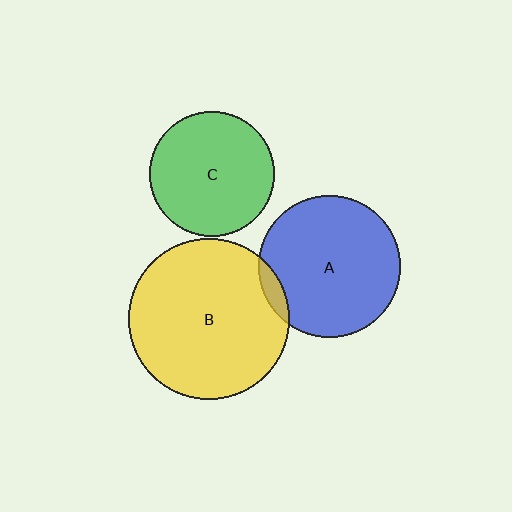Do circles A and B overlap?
Yes.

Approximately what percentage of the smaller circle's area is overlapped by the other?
Approximately 5%.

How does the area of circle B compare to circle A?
Approximately 1.3 times.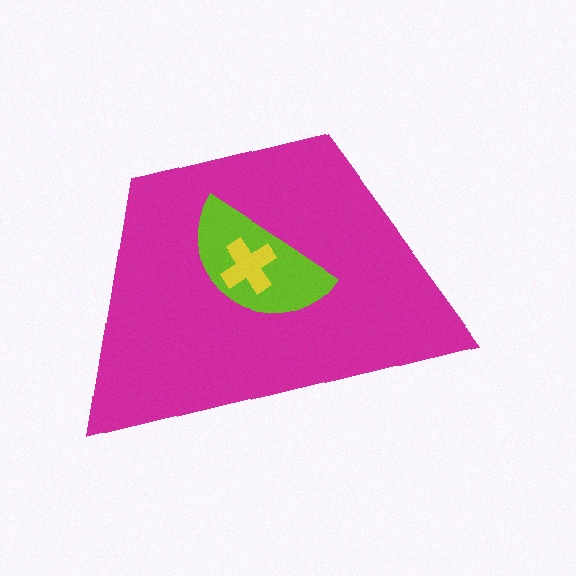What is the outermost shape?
The magenta trapezoid.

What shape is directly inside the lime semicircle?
The yellow cross.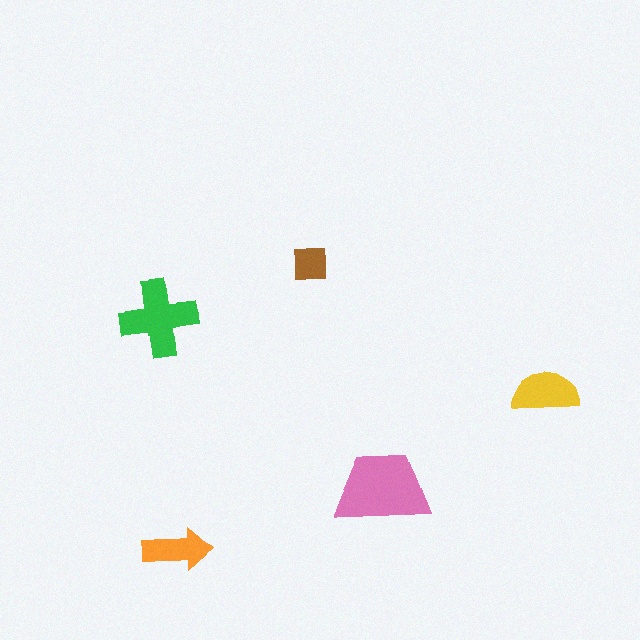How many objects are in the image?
There are 5 objects in the image.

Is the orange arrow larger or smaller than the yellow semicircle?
Smaller.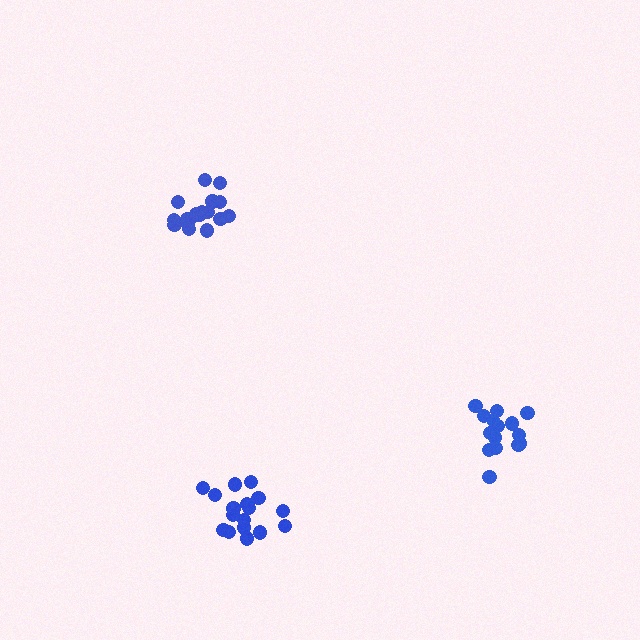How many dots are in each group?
Group 1: 15 dots, Group 2: 18 dots, Group 3: 17 dots (50 total).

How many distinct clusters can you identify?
There are 3 distinct clusters.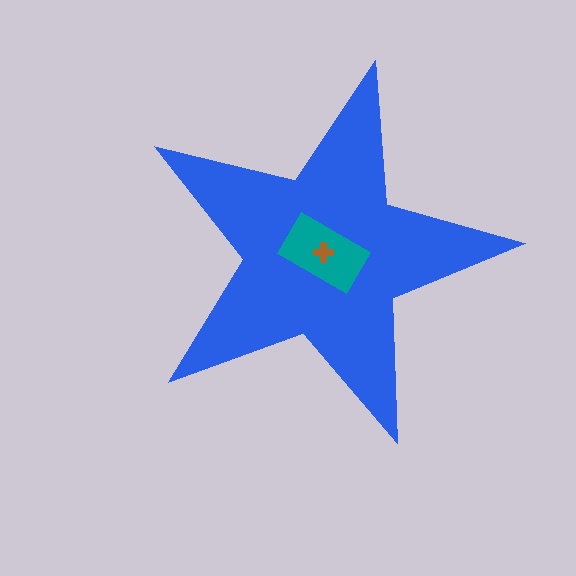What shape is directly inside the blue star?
The teal rectangle.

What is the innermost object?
The brown cross.